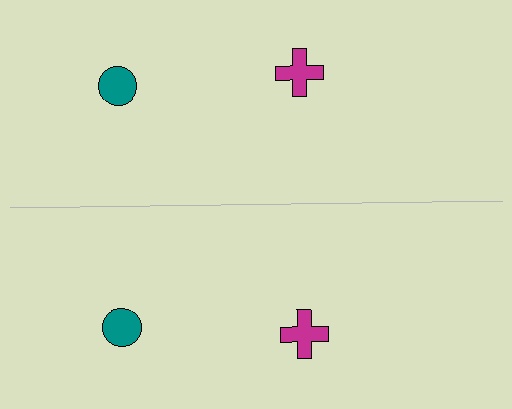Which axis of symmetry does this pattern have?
The pattern has a horizontal axis of symmetry running through the center of the image.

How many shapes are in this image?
There are 4 shapes in this image.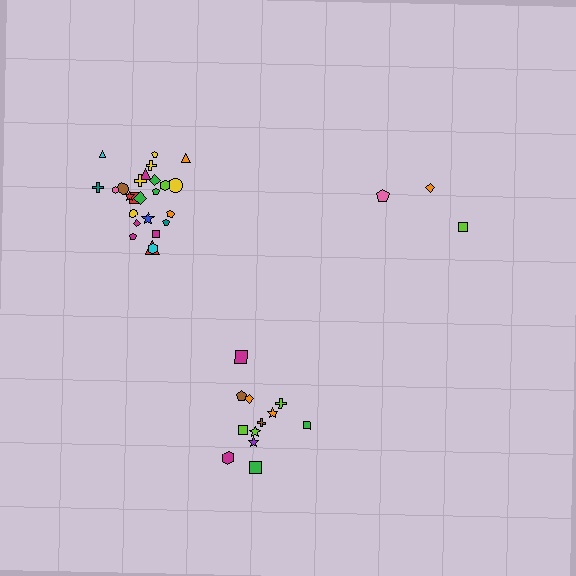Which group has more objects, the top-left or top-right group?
The top-left group.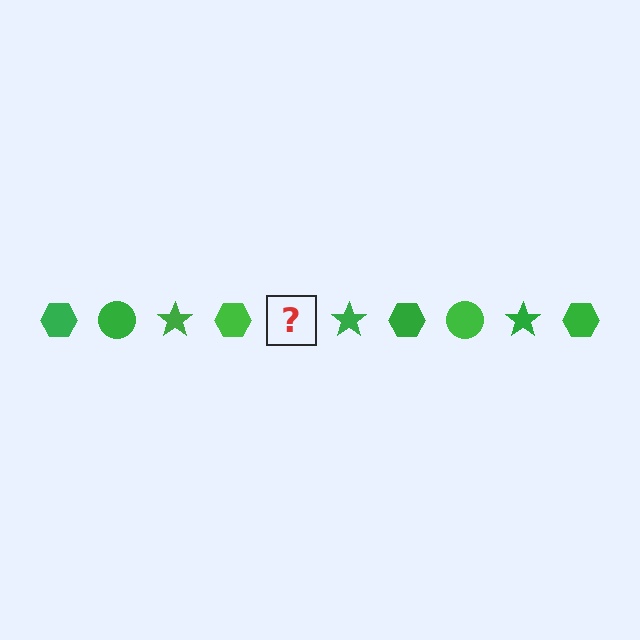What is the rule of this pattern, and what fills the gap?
The rule is that the pattern cycles through hexagon, circle, star shapes in green. The gap should be filled with a green circle.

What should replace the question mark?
The question mark should be replaced with a green circle.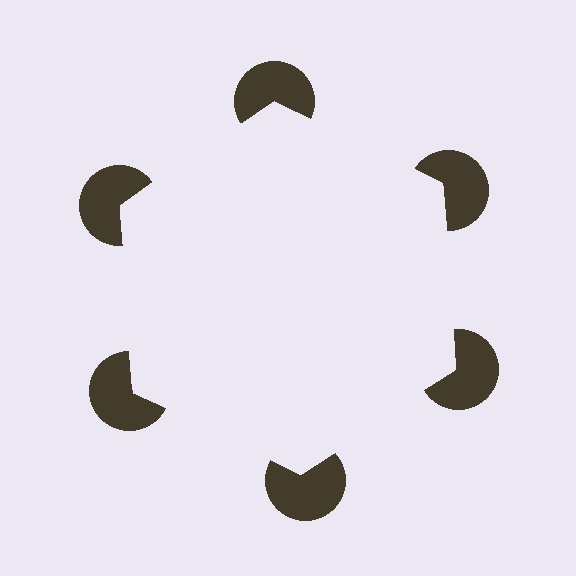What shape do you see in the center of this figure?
An illusory hexagon — its edges are inferred from the aligned wedge cuts in the pac-man discs, not physically drawn.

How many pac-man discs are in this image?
There are 6 — one at each vertex of the illusory hexagon.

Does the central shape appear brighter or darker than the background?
It typically appears slightly brighter than the background, even though no actual brightness change is drawn.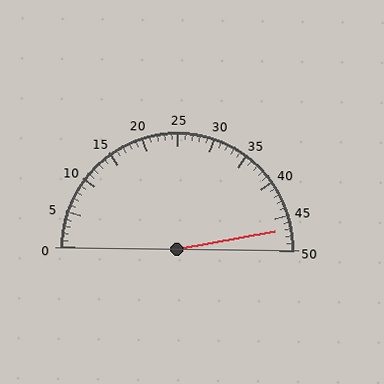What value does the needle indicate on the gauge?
The needle indicates approximately 47.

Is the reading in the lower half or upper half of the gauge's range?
The reading is in the upper half of the range (0 to 50).